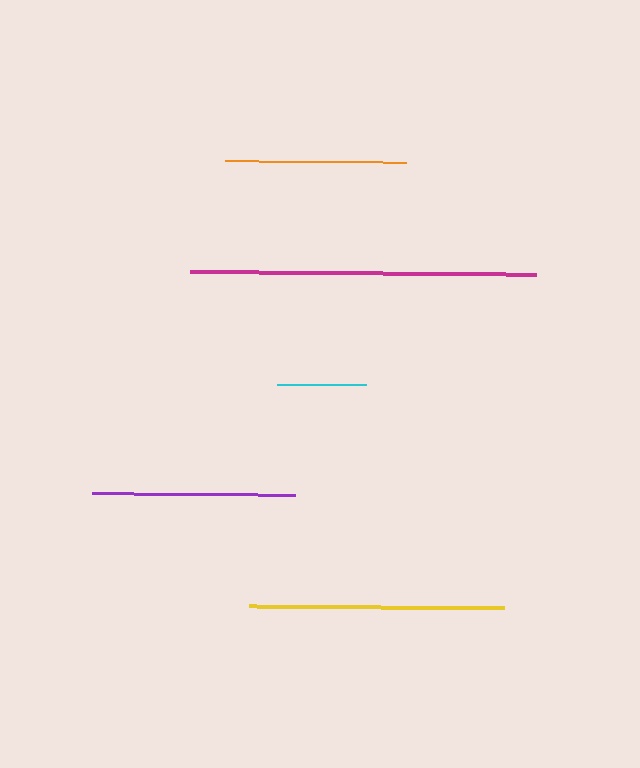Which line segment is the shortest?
The cyan line is the shortest at approximately 89 pixels.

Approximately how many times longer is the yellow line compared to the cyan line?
The yellow line is approximately 2.9 times the length of the cyan line.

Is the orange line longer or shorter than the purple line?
The purple line is longer than the orange line.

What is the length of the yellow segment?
The yellow segment is approximately 256 pixels long.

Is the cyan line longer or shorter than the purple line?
The purple line is longer than the cyan line.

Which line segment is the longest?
The magenta line is the longest at approximately 346 pixels.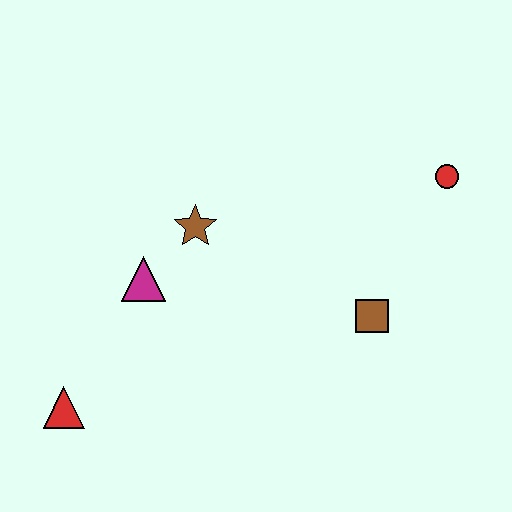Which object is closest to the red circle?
The brown square is closest to the red circle.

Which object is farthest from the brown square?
The red triangle is farthest from the brown square.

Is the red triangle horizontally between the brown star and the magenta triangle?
No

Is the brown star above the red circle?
No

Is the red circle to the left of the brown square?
No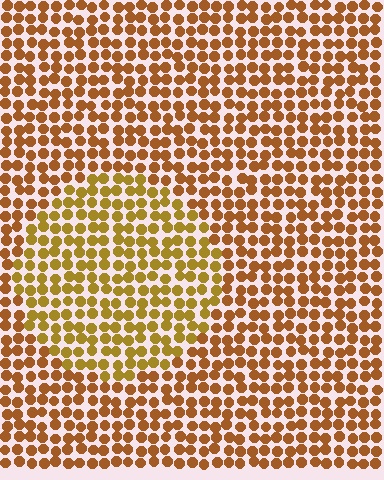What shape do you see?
I see a circle.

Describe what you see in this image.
The image is filled with small brown elements in a uniform arrangement. A circle-shaped region is visible where the elements are tinted to a slightly different hue, forming a subtle color boundary.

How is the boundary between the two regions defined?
The boundary is defined purely by a slight shift in hue (about 22 degrees). Spacing, size, and orientation are identical on both sides.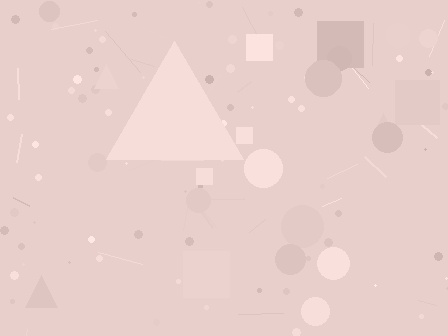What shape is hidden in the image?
A triangle is hidden in the image.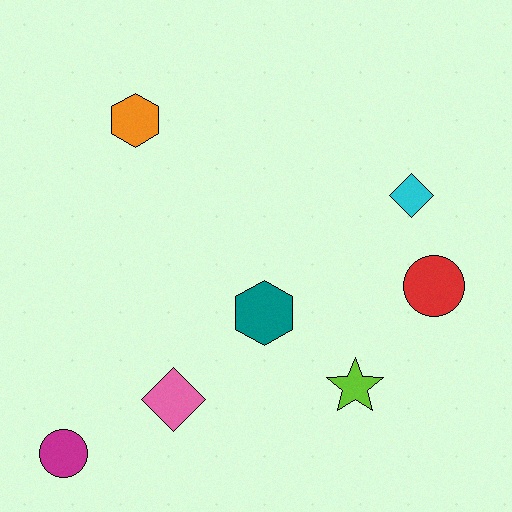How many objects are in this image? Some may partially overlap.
There are 7 objects.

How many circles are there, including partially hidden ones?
There are 2 circles.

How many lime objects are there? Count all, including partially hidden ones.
There is 1 lime object.